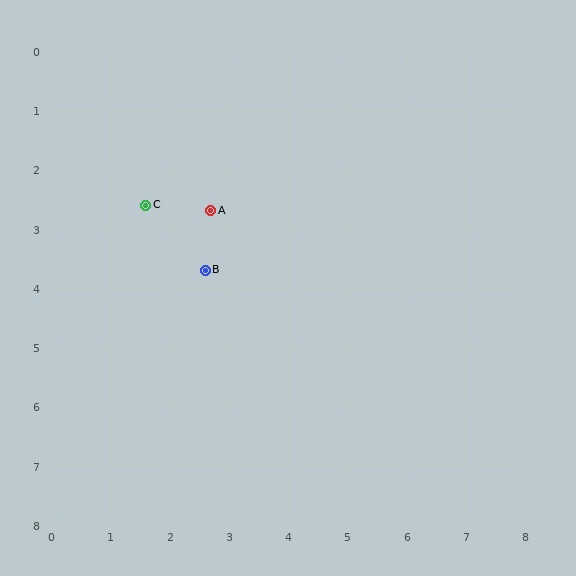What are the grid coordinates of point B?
Point B is at approximately (2.6, 3.7).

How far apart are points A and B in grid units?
Points A and B are about 1.0 grid units apart.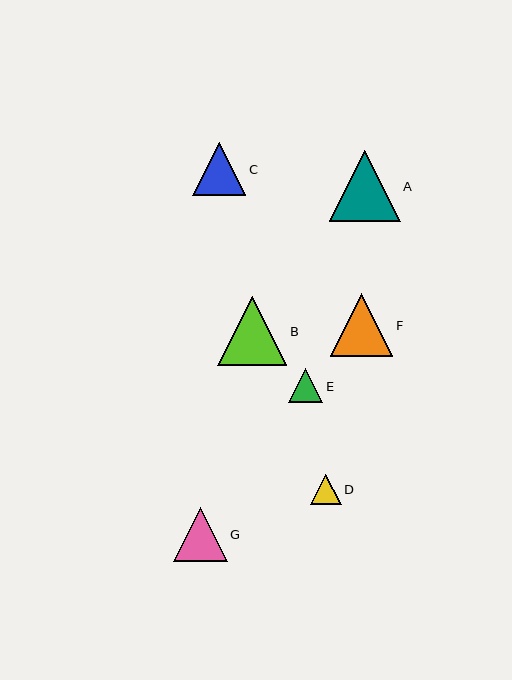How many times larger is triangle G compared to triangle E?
Triangle G is approximately 1.6 times the size of triangle E.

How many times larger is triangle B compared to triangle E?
Triangle B is approximately 2.0 times the size of triangle E.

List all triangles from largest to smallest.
From largest to smallest: A, B, F, G, C, E, D.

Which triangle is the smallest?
Triangle D is the smallest with a size of approximately 31 pixels.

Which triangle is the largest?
Triangle A is the largest with a size of approximately 71 pixels.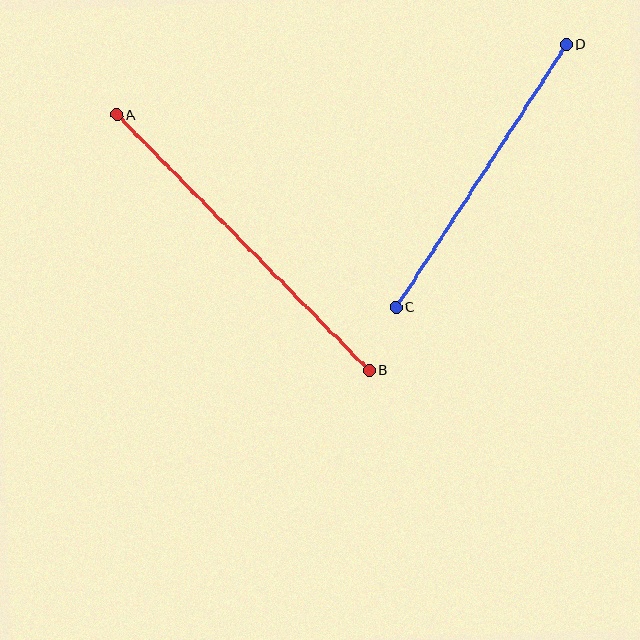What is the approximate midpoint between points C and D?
The midpoint is at approximately (481, 176) pixels.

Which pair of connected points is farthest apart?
Points A and B are farthest apart.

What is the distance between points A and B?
The distance is approximately 359 pixels.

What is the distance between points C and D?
The distance is approximately 313 pixels.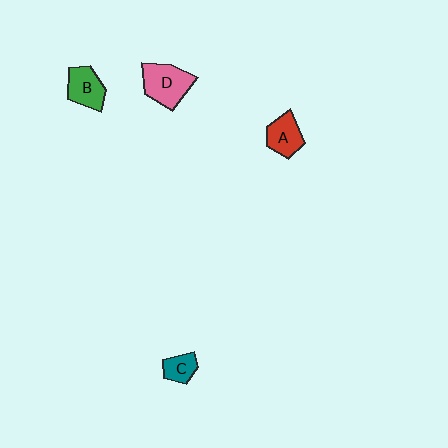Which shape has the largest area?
Shape D (pink).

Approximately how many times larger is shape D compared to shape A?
Approximately 1.4 times.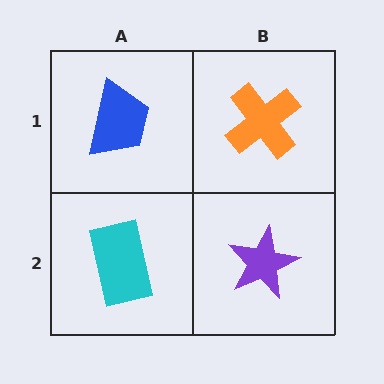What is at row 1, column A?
A blue trapezoid.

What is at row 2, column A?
A cyan rectangle.